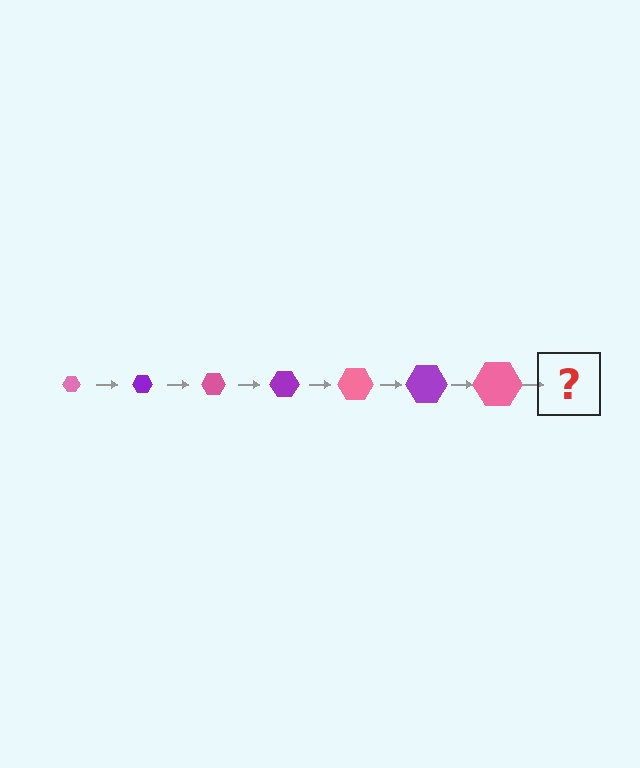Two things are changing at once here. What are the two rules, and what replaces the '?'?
The two rules are that the hexagon grows larger each step and the color cycles through pink and purple. The '?' should be a purple hexagon, larger than the previous one.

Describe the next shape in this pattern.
It should be a purple hexagon, larger than the previous one.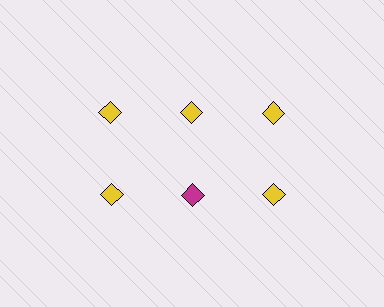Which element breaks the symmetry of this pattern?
The magenta diamond in the second row, second from left column breaks the symmetry. All other shapes are yellow diamonds.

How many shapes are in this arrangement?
There are 6 shapes arranged in a grid pattern.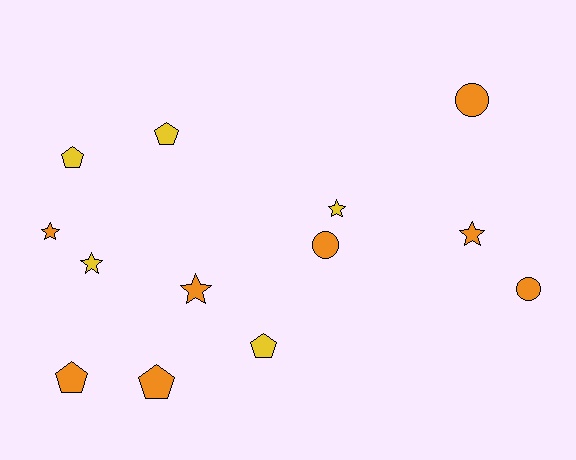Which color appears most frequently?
Orange, with 8 objects.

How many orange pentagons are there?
There are 2 orange pentagons.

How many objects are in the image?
There are 13 objects.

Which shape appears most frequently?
Pentagon, with 5 objects.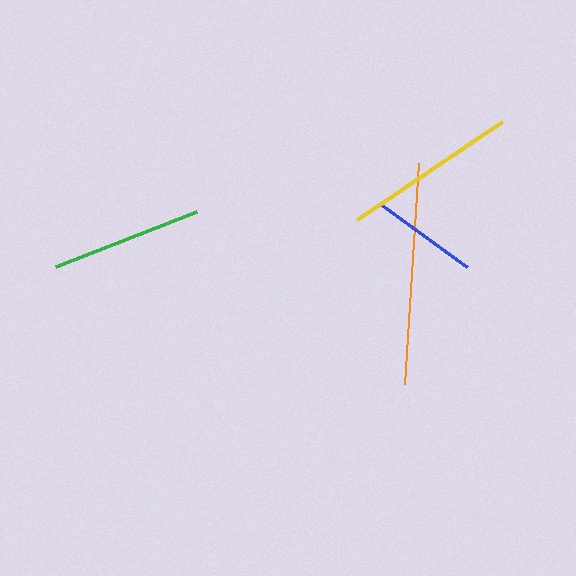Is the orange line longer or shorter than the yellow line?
The orange line is longer than the yellow line.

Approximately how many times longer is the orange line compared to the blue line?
The orange line is approximately 2.0 times the length of the blue line.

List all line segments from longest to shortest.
From longest to shortest: orange, yellow, green, blue.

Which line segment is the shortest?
The blue line is the shortest at approximately 109 pixels.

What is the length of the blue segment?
The blue segment is approximately 109 pixels long.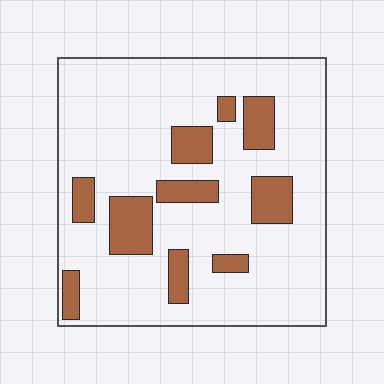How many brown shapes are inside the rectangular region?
10.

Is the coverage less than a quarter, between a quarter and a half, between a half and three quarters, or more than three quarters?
Less than a quarter.